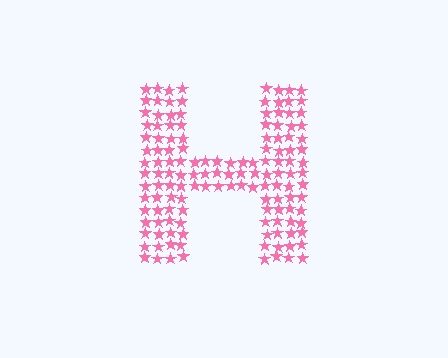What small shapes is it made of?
It is made of small stars.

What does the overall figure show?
The overall figure shows the letter H.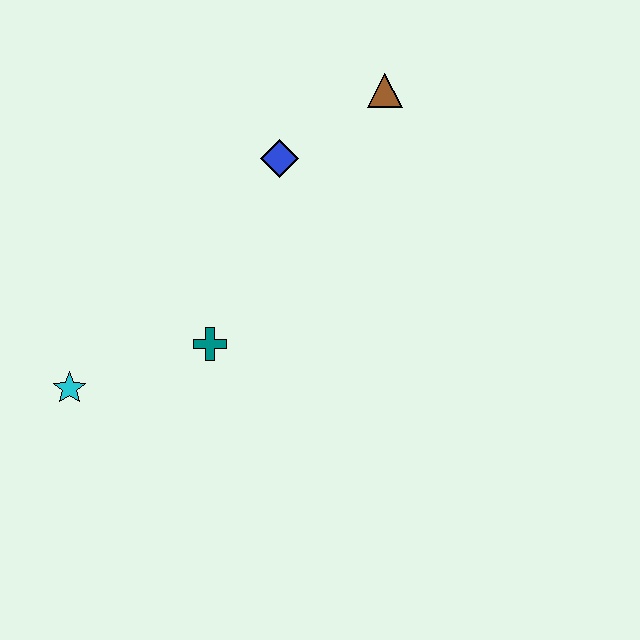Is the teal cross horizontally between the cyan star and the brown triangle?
Yes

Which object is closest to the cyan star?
The teal cross is closest to the cyan star.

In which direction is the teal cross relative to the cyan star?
The teal cross is to the right of the cyan star.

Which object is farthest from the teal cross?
The brown triangle is farthest from the teal cross.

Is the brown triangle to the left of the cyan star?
No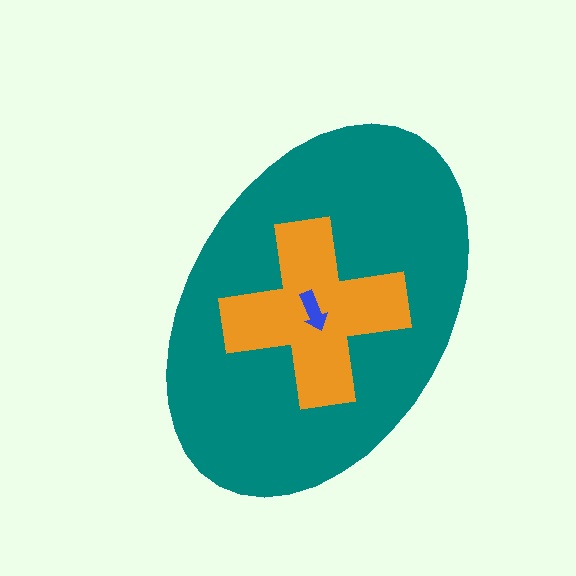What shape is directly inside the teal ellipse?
The orange cross.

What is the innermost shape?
The blue arrow.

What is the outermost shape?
The teal ellipse.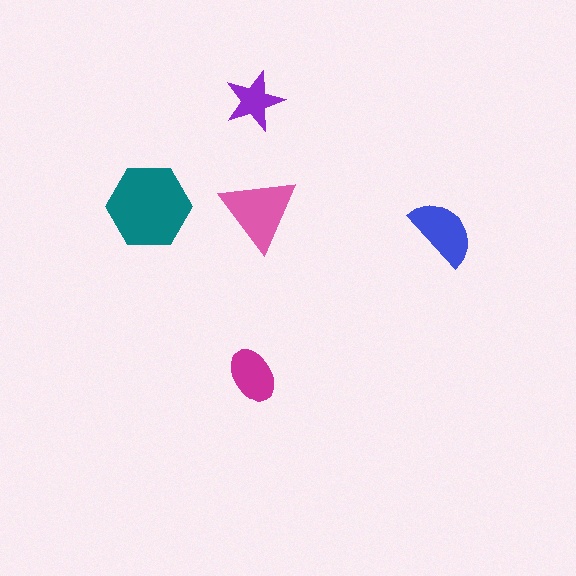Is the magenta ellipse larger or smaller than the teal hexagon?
Smaller.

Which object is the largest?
The teal hexagon.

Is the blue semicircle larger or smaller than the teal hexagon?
Smaller.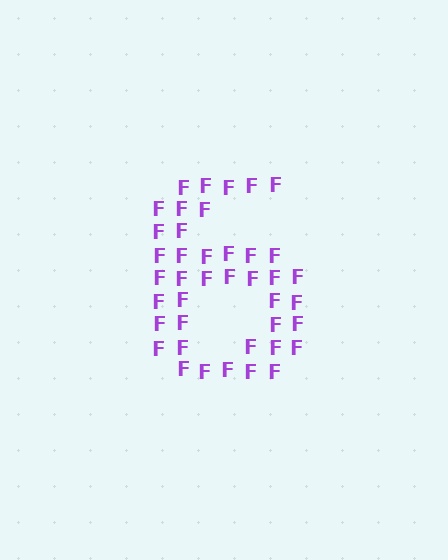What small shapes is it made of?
It is made of small letter F's.